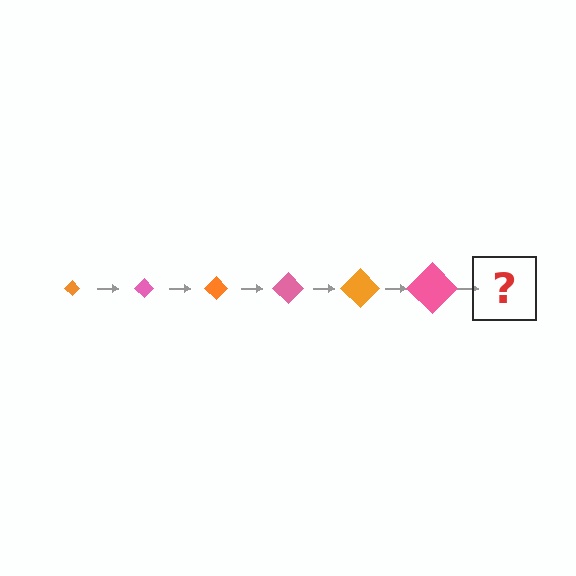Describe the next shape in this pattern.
It should be an orange diamond, larger than the previous one.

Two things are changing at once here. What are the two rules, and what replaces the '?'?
The two rules are that the diamond grows larger each step and the color cycles through orange and pink. The '?' should be an orange diamond, larger than the previous one.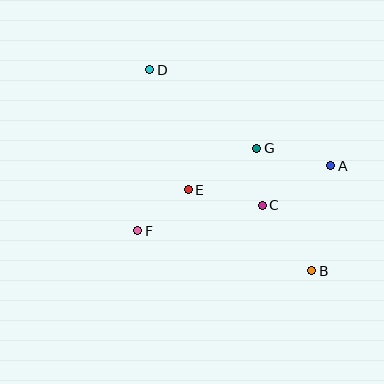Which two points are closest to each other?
Points C and G are closest to each other.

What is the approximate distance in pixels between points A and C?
The distance between A and C is approximately 79 pixels.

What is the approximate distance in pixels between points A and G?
The distance between A and G is approximately 76 pixels.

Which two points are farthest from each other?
Points B and D are farthest from each other.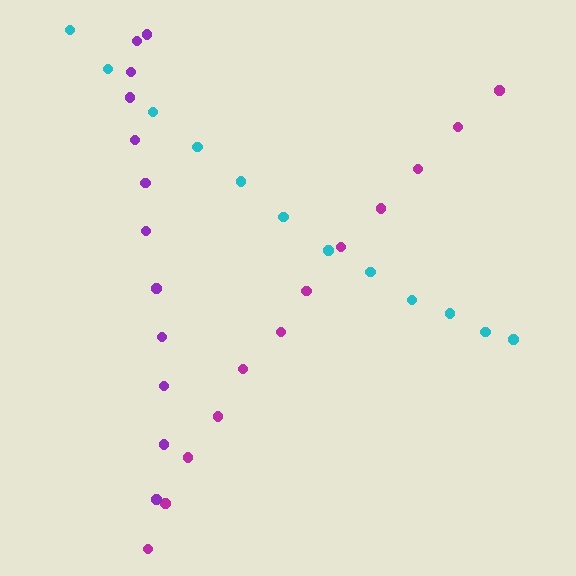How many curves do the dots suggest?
There are 3 distinct paths.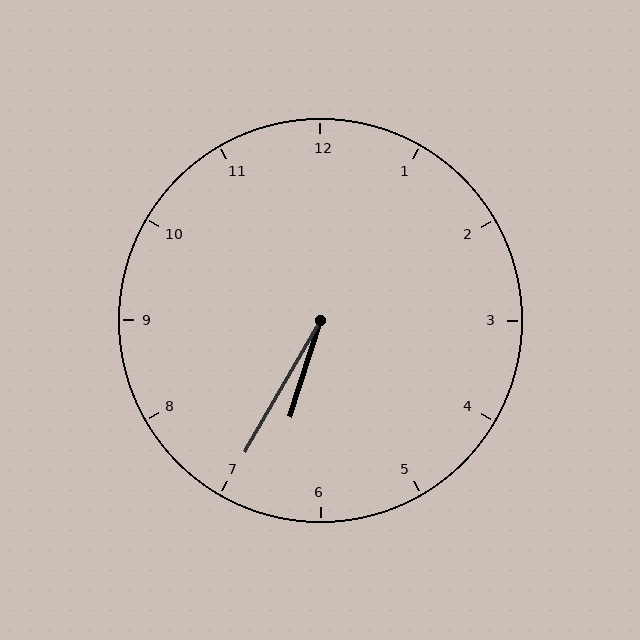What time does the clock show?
6:35.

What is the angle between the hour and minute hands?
Approximately 12 degrees.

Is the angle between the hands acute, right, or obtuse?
It is acute.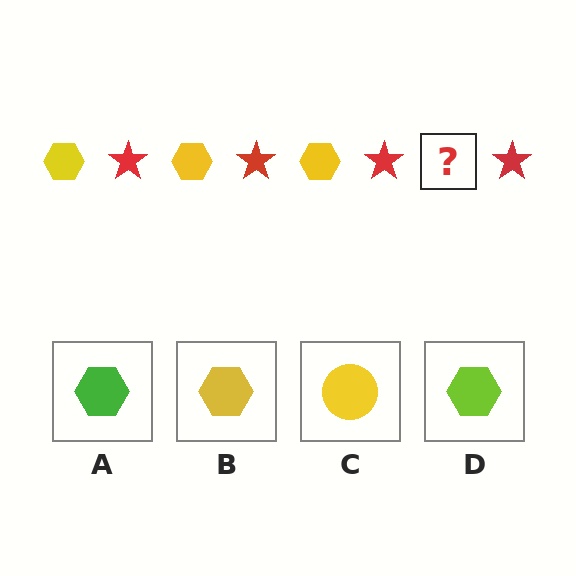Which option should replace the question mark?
Option B.